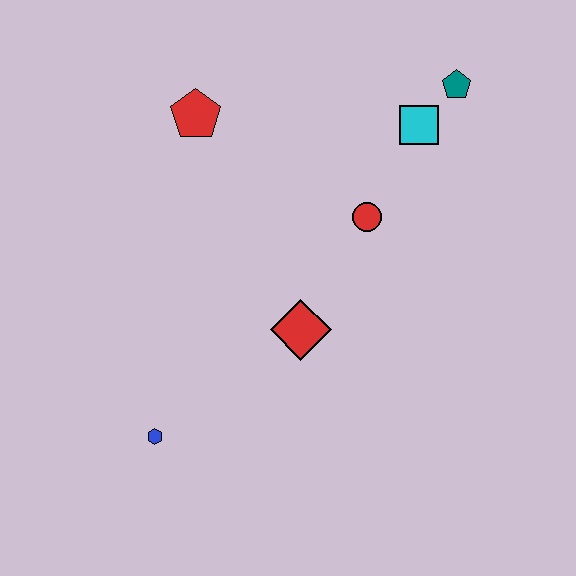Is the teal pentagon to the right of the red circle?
Yes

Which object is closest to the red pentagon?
The red circle is closest to the red pentagon.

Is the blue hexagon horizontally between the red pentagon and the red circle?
No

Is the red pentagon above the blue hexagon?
Yes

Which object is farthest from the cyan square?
The blue hexagon is farthest from the cyan square.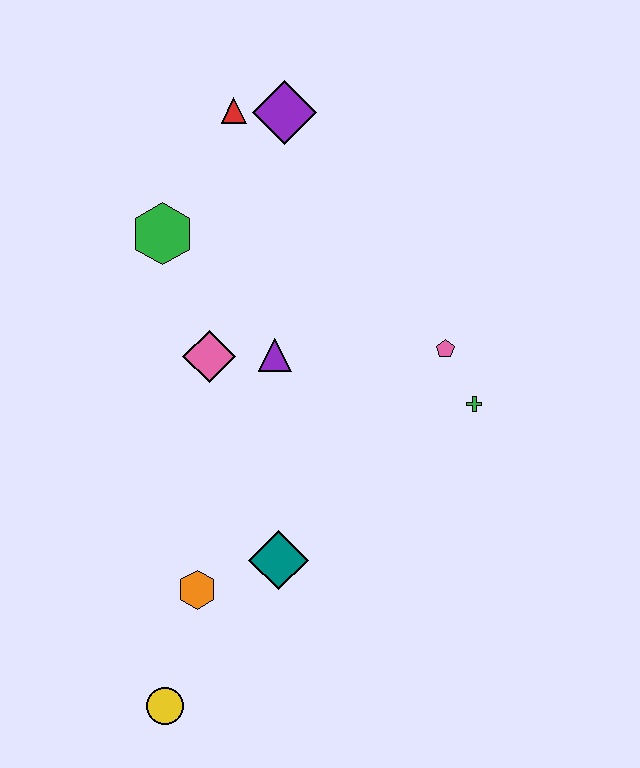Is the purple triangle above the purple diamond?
No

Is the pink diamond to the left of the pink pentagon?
Yes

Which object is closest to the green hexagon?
The pink diamond is closest to the green hexagon.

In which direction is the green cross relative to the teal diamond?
The green cross is to the right of the teal diamond.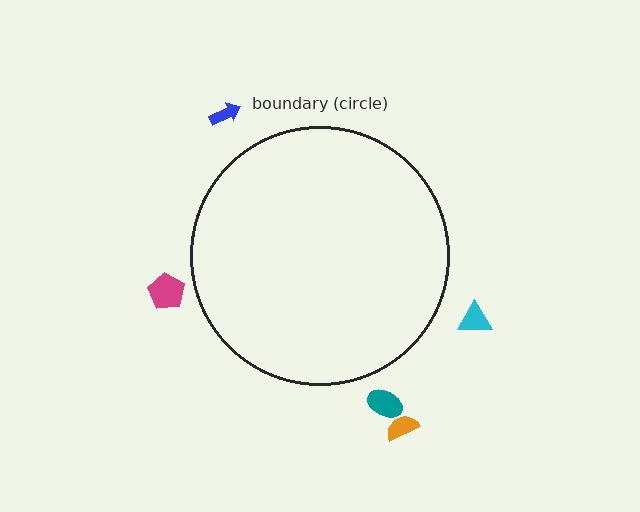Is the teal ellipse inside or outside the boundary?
Outside.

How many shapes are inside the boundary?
0 inside, 5 outside.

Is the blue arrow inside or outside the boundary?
Outside.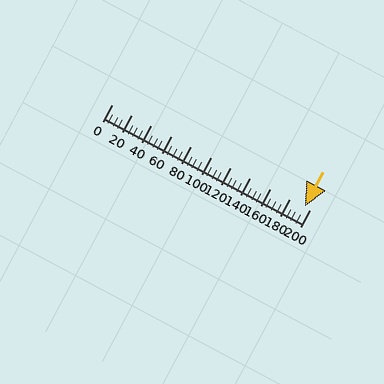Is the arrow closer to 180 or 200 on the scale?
The arrow is closer to 200.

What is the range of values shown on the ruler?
The ruler shows values from 0 to 200.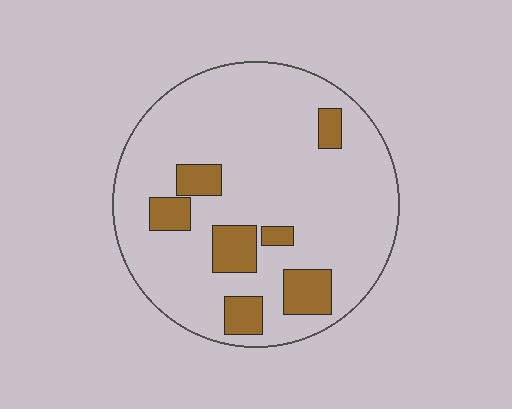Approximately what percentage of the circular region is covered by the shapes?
Approximately 15%.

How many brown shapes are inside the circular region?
7.